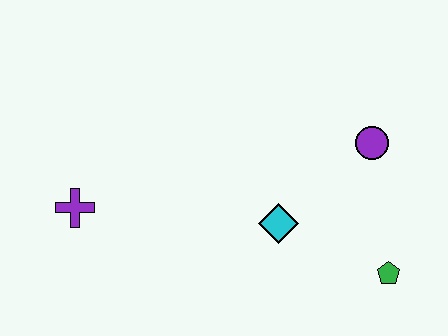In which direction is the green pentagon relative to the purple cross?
The green pentagon is to the right of the purple cross.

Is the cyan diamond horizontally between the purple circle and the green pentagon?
No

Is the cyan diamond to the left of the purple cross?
No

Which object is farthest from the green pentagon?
The purple cross is farthest from the green pentagon.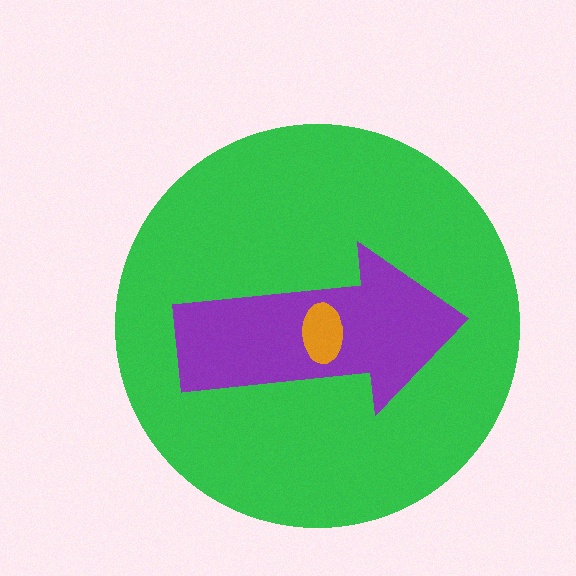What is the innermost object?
The orange ellipse.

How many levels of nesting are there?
3.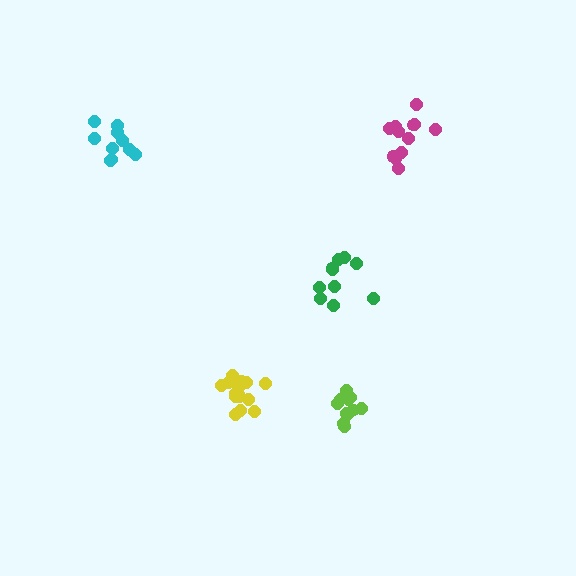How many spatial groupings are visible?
There are 5 spatial groupings.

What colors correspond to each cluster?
The clusters are colored: cyan, yellow, green, magenta, lime.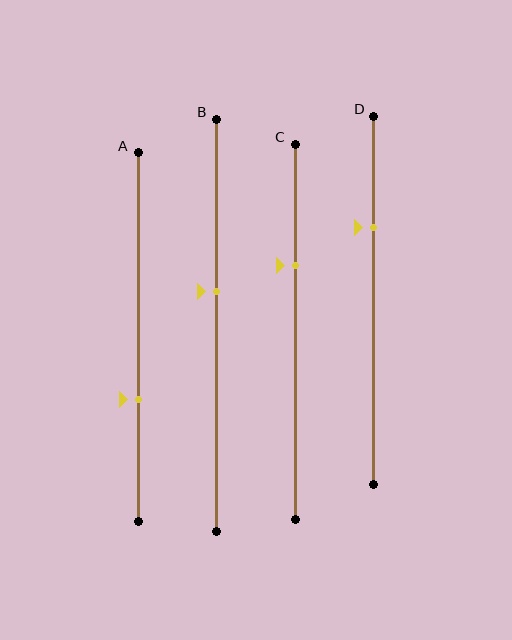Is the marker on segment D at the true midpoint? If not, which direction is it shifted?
No, the marker on segment D is shifted upward by about 20% of the segment length.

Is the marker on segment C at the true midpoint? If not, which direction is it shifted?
No, the marker on segment C is shifted upward by about 18% of the segment length.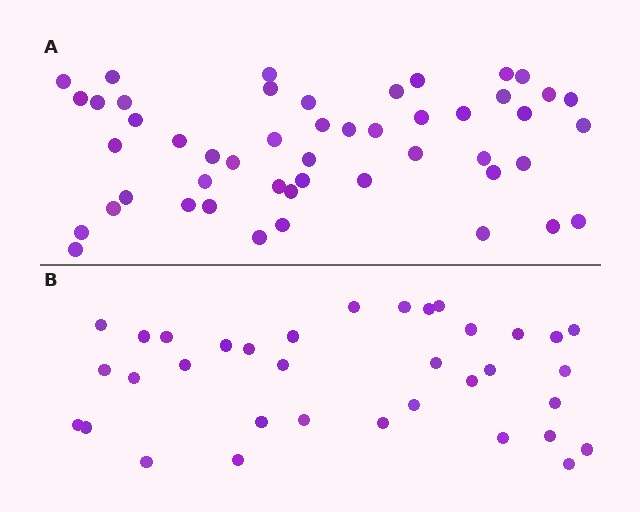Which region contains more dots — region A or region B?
Region A (the top region) has more dots.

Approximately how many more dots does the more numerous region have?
Region A has approximately 15 more dots than region B.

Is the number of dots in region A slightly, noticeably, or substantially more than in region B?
Region A has noticeably more, but not dramatically so. The ratio is roughly 1.4 to 1.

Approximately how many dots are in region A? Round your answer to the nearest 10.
About 50 dots. (The exact count is 49, which rounds to 50.)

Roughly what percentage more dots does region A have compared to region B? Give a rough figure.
About 40% more.